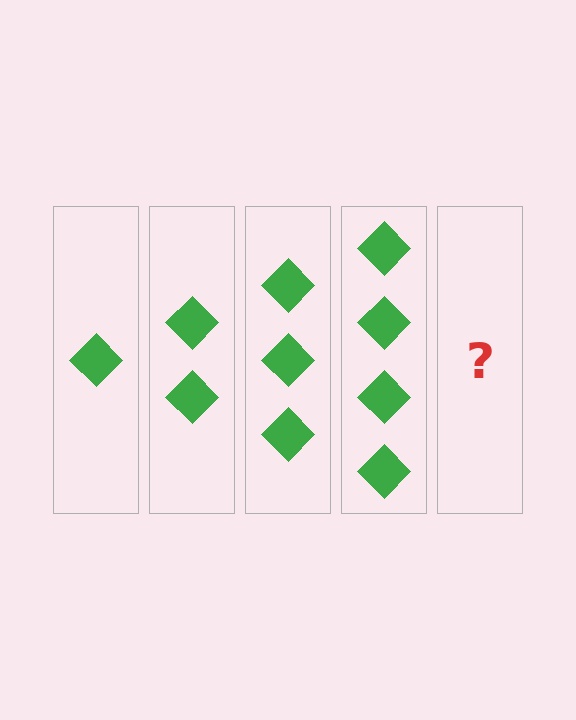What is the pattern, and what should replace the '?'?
The pattern is that each step adds one more diamond. The '?' should be 5 diamonds.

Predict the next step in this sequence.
The next step is 5 diamonds.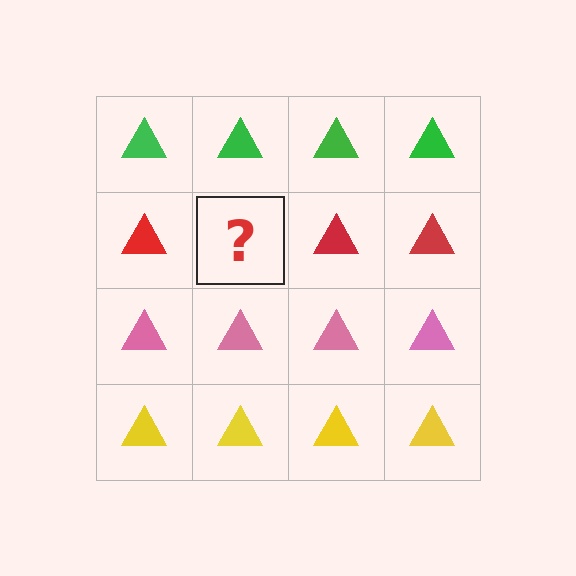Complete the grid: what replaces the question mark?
The question mark should be replaced with a red triangle.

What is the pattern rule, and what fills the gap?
The rule is that each row has a consistent color. The gap should be filled with a red triangle.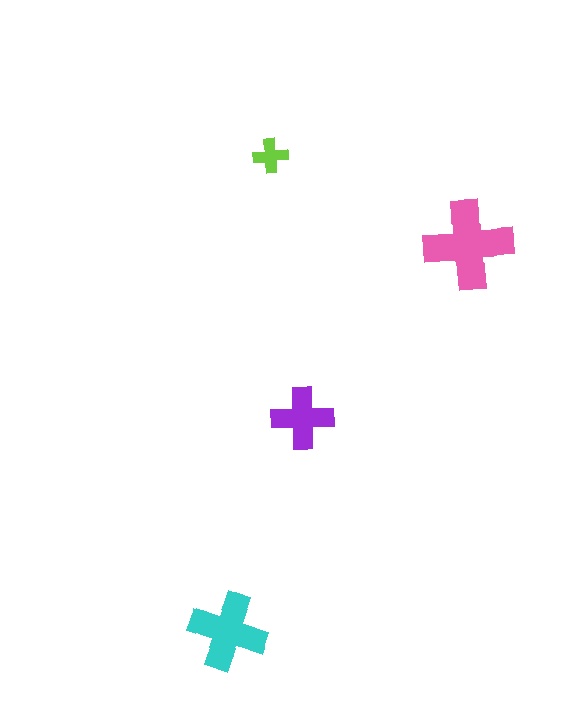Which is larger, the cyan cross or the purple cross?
The cyan one.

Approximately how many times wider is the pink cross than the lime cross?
About 2.5 times wider.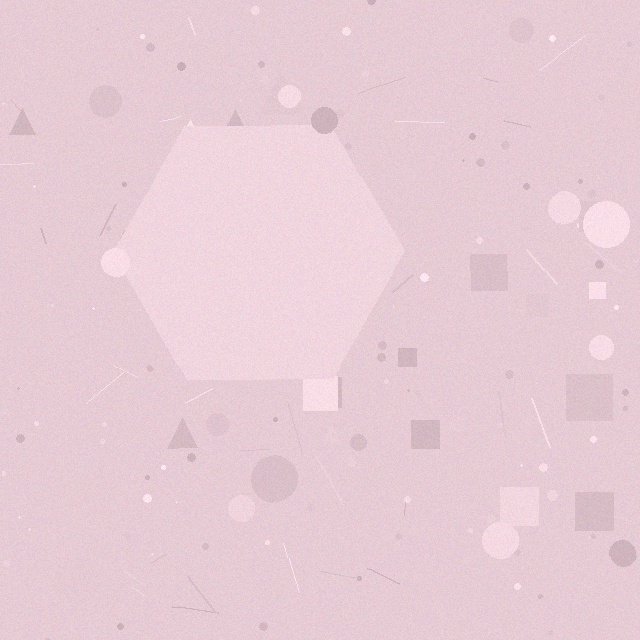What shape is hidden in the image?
A hexagon is hidden in the image.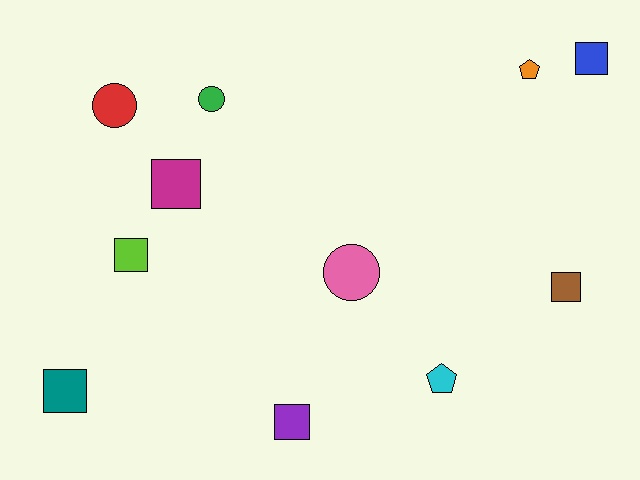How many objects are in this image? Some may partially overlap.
There are 11 objects.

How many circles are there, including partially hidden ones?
There are 3 circles.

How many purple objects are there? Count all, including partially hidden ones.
There is 1 purple object.